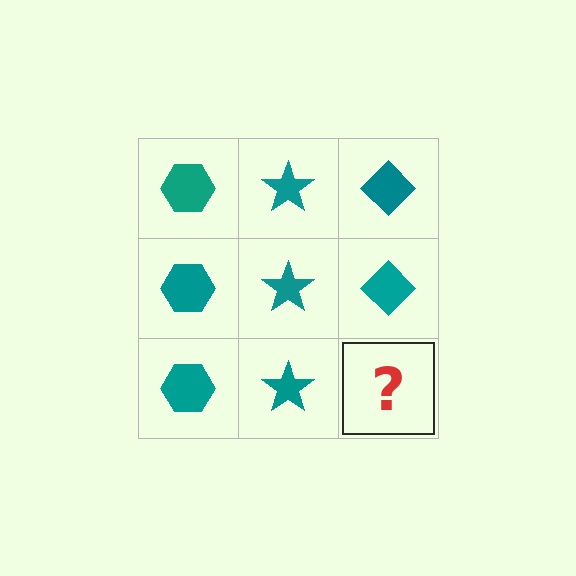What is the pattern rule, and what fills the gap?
The rule is that each column has a consistent shape. The gap should be filled with a teal diamond.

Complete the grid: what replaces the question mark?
The question mark should be replaced with a teal diamond.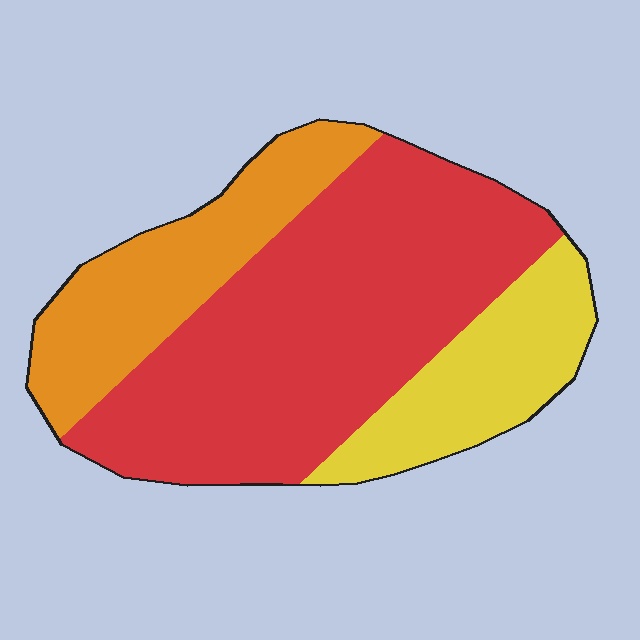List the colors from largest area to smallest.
From largest to smallest: red, orange, yellow.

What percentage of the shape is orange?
Orange covers 24% of the shape.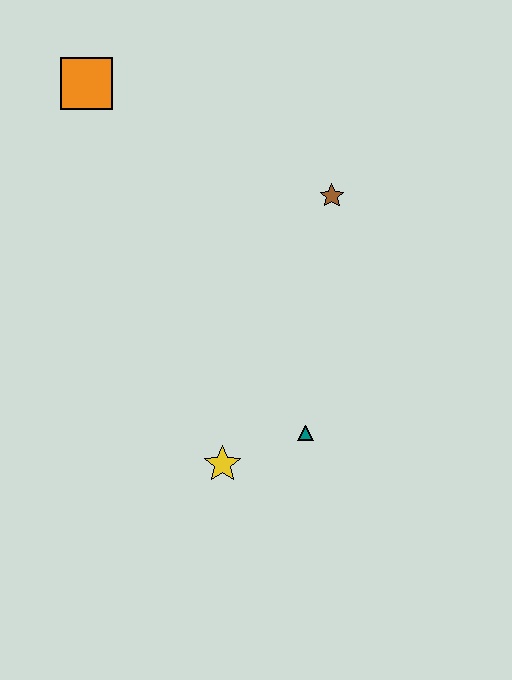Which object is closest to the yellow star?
The teal triangle is closest to the yellow star.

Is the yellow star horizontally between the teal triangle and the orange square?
Yes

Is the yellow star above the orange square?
No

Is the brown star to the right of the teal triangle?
Yes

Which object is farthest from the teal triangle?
The orange square is farthest from the teal triangle.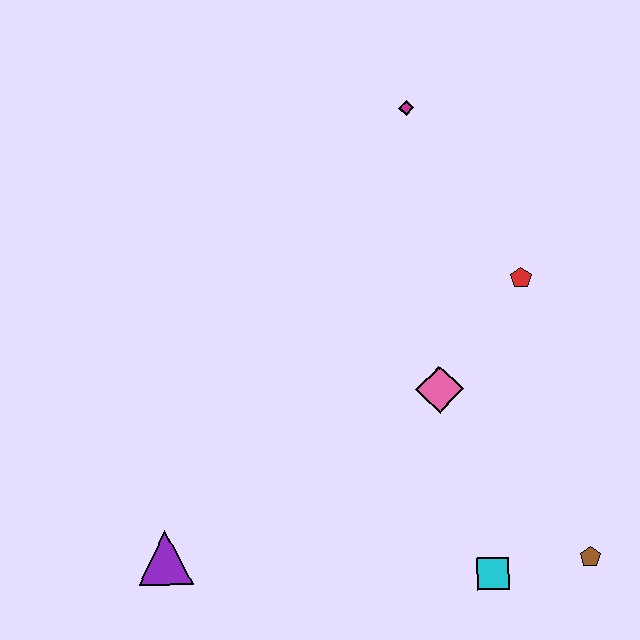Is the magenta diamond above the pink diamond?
Yes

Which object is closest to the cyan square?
The brown pentagon is closest to the cyan square.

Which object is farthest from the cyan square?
The magenta diamond is farthest from the cyan square.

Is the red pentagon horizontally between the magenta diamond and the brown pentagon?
Yes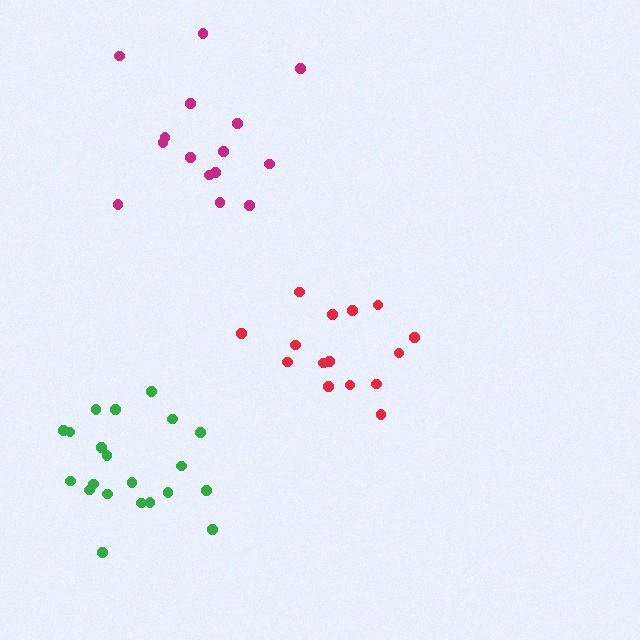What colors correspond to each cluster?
The clusters are colored: magenta, red, green.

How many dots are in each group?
Group 1: 15 dots, Group 2: 15 dots, Group 3: 21 dots (51 total).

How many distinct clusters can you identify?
There are 3 distinct clusters.